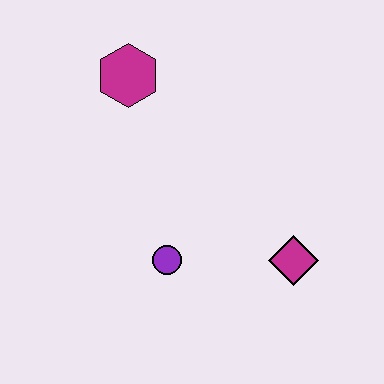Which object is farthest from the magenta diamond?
The magenta hexagon is farthest from the magenta diamond.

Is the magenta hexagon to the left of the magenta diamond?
Yes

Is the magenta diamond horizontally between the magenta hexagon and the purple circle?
No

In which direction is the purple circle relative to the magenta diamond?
The purple circle is to the left of the magenta diamond.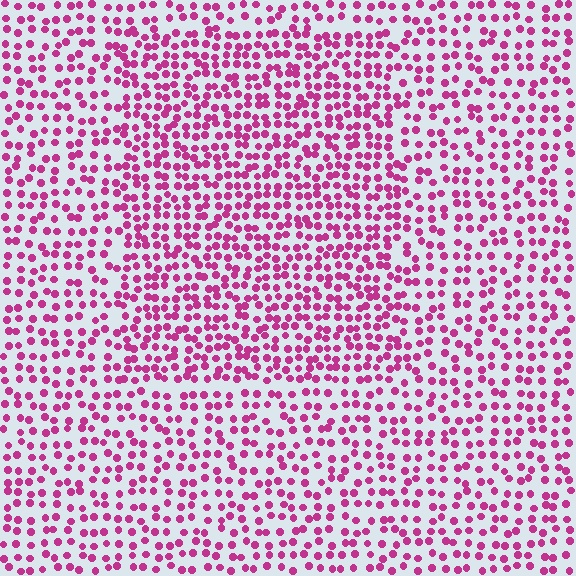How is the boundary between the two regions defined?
The boundary is defined by a change in element density (approximately 1.5x ratio). All elements are the same color, size, and shape.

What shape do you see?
I see a rectangle.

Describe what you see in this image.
The image contains small magenta elements arranged at two different densities. A rectangle-shaped region is visible where the elements are more densely packed than the surrounding area.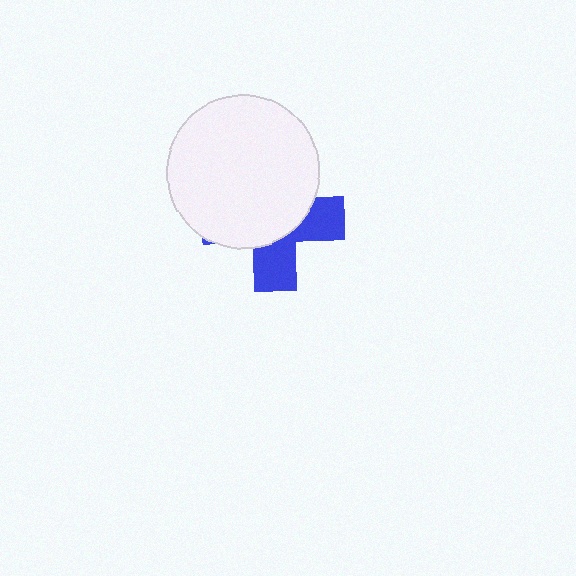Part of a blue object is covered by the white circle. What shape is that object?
It is a cross.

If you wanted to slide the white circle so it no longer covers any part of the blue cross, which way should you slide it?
Slide it up — that is the most direct way to separate the two shapes.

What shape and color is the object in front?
The object in front is a white circle.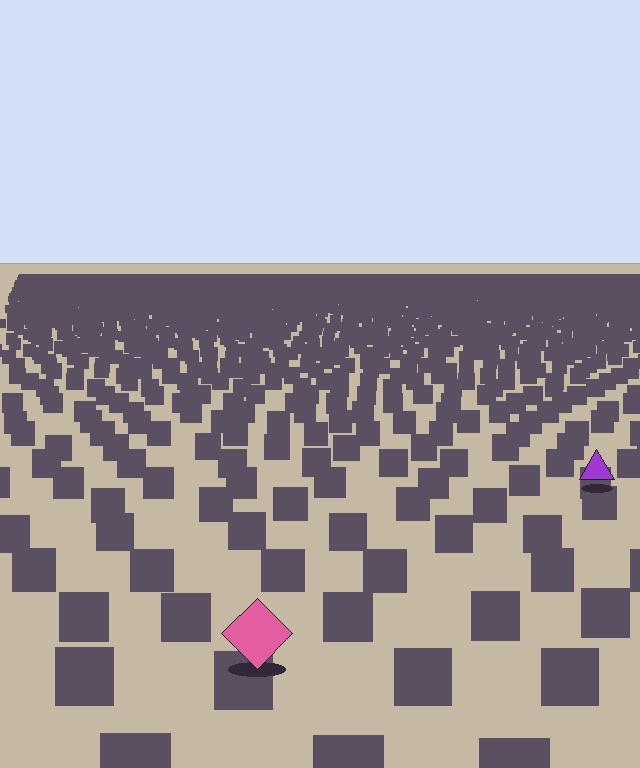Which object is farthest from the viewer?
The purple triangle is farthest from the viewer. It appears smaller and the ground texture around it is denser.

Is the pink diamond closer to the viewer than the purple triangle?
Yes. The pink diamond is closer — you can tell from the texture gradient: the ground texture is coarser near it.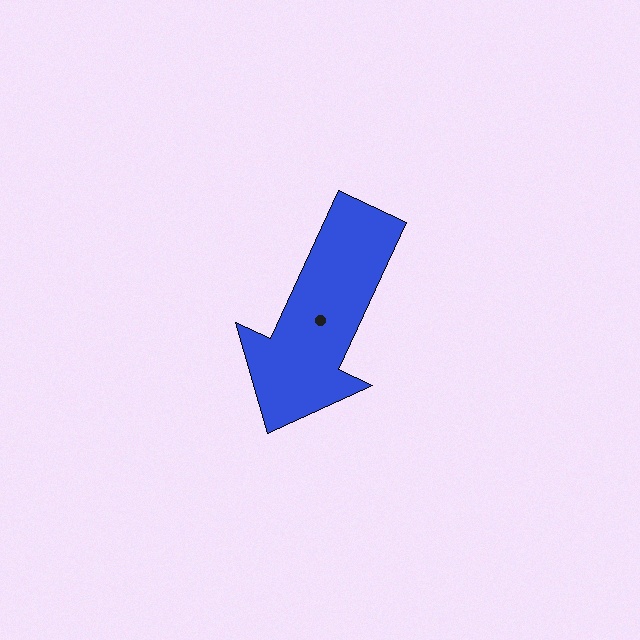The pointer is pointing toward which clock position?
Roughly 7 o'clock.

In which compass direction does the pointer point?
Southwest.